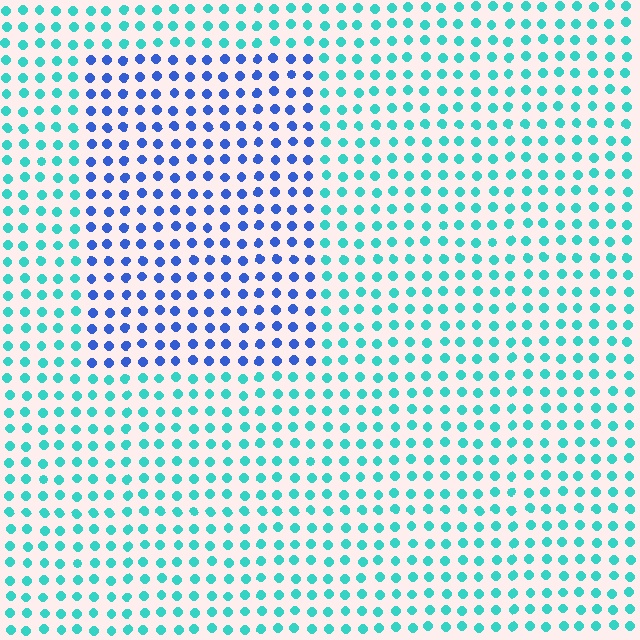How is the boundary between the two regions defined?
The boundary is defined purely by a slight shift in hue (about 51 degrees). Spacing, size, and orientation are identical on both sides.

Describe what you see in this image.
The image is filled with small cyan elements in a uniform arrangement. A rectangle-shaped region is visible where the elements are tinted to a slightly different hue, forming a subtle color boundary.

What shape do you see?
I see a rectangle.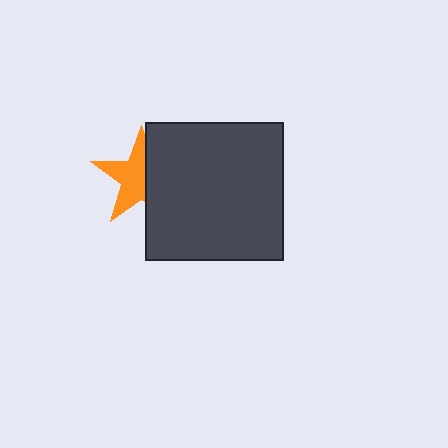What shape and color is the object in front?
The object in front is a dark gray square.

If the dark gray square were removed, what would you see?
You would see the complete orange star.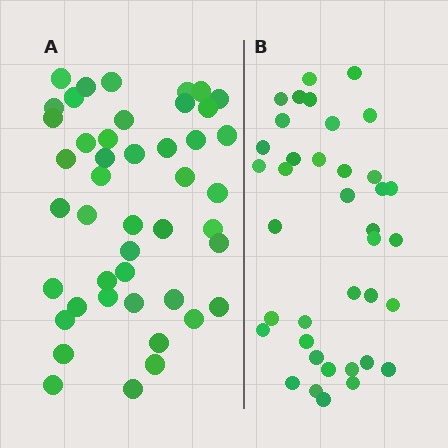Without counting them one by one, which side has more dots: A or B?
Region A (the left region) has more dots.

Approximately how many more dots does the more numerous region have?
Region A has roughly 8 or so more dots than region B.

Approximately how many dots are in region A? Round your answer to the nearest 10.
About 40 dots. (The exact count is 45, which rounds to 40.)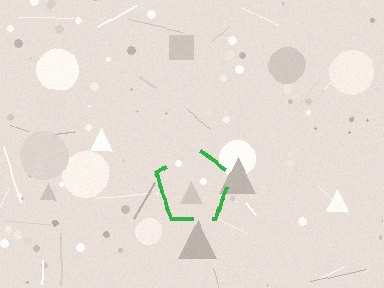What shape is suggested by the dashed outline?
The dashed outline suggests a pentagon.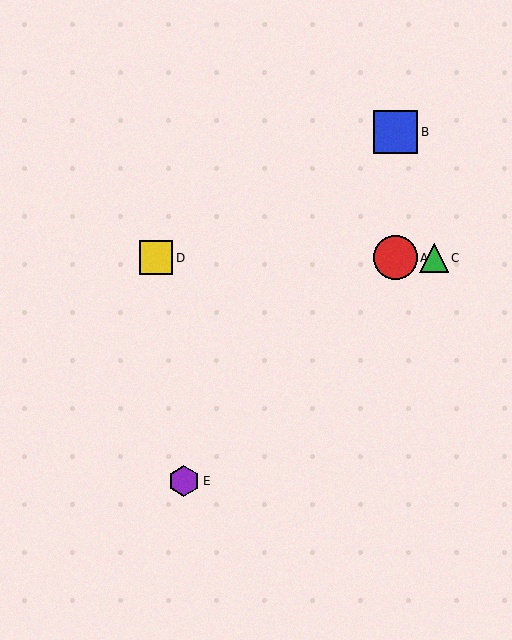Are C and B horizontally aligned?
No, C is at y≈258 and B is at y≈132.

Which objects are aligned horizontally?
Objects A, C, D are aligned horizontally.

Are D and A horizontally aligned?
Yes, both are at y≈258.